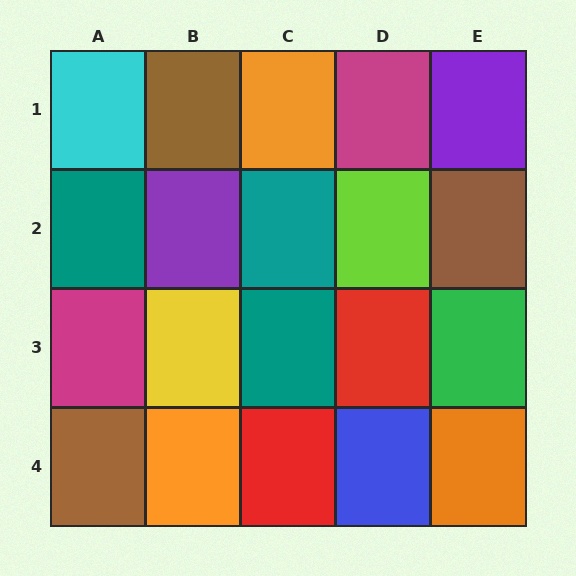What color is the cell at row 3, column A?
Magenta.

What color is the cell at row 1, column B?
Brown.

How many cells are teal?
3 cells are teal.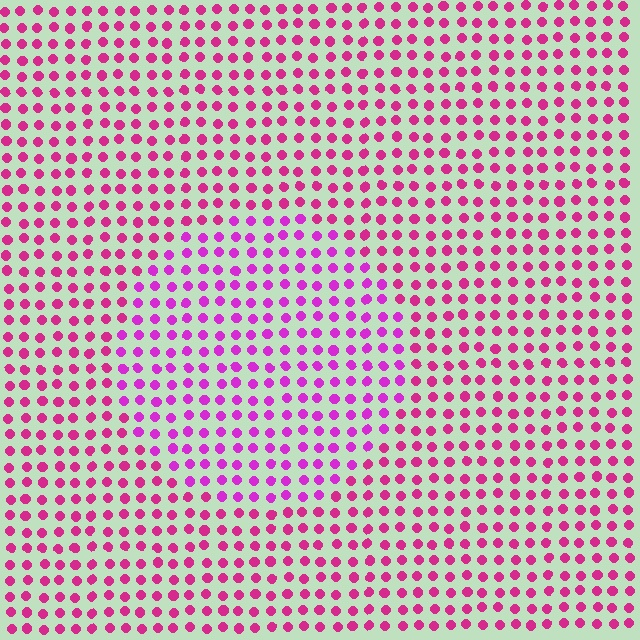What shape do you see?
I see a circle.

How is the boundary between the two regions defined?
The boundary is defined purely by a slight shift in hue (about 24 degrees). Spacing, size, and orientation are identical on both sides.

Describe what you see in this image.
The image is filled with small magenta elements in a uniform arrangement. A circle-shaped region is visible where the elements are tinted to a slightly different hue, forming a subtle color boundary.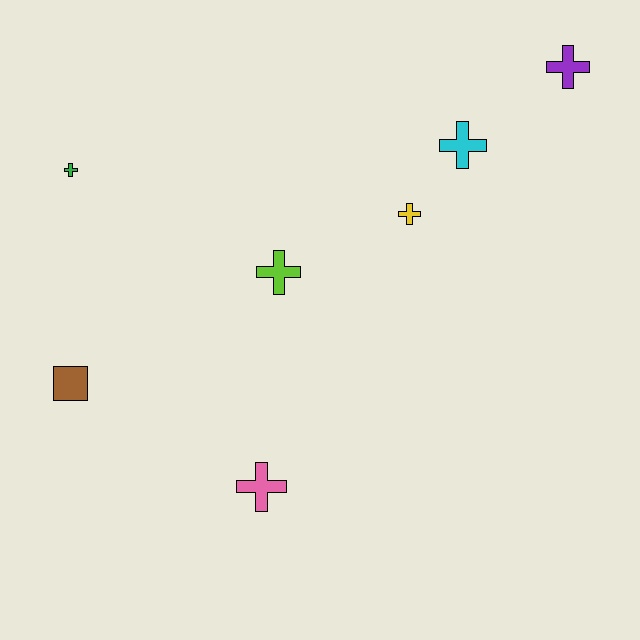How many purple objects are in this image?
There is 1 purple object.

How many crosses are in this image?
There are 6 crosses.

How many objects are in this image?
There are 7 objects.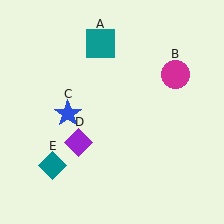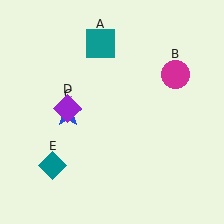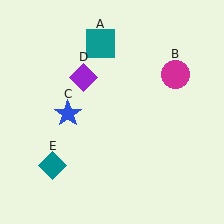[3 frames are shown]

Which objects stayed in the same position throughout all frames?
Teal square (object A) and magenta circle (object B) and blue star (object C) and teal diamond (object E) remained stationary.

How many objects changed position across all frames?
1 object changed position: purple diamond (object D).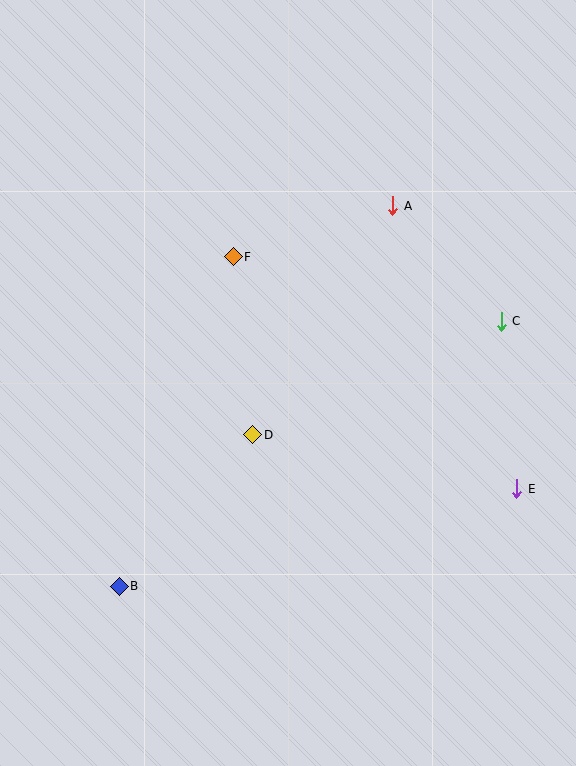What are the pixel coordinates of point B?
Point B is at (119, 586).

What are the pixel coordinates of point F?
Point F is at (233, 257).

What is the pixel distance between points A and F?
The distance between A and F is 168 pixels.